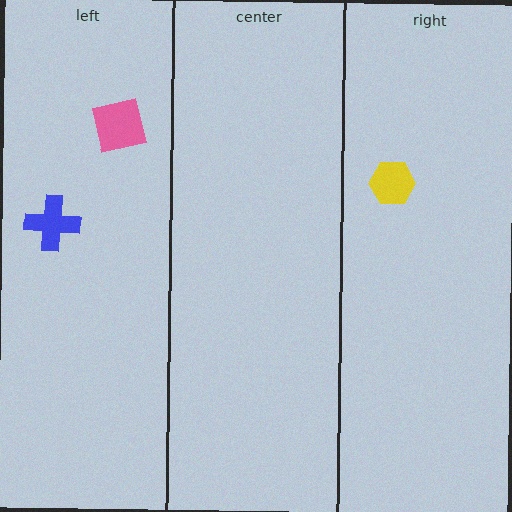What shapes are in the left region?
The pink square, the blue cross.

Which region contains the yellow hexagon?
The right region.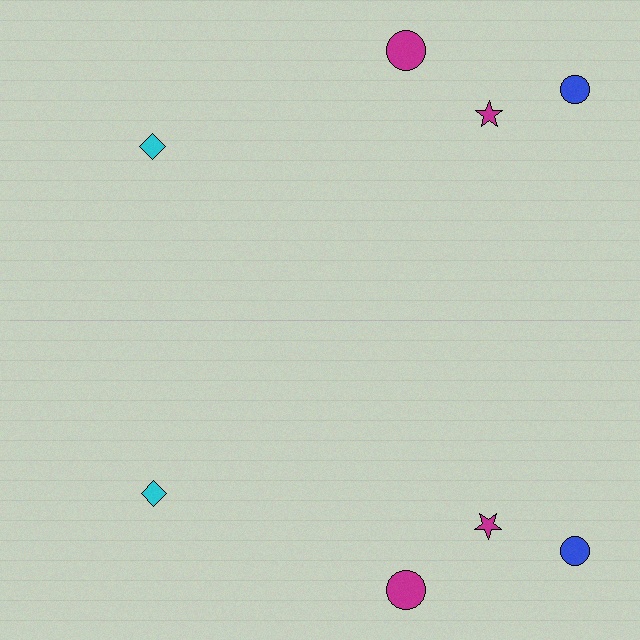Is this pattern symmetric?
Yes, this pattern has bilateral (reflection) symmetry.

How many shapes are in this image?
There are 8 shapes in this image.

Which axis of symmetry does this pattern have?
The pattern has a horizontal axis of symmetry running through the center of the image.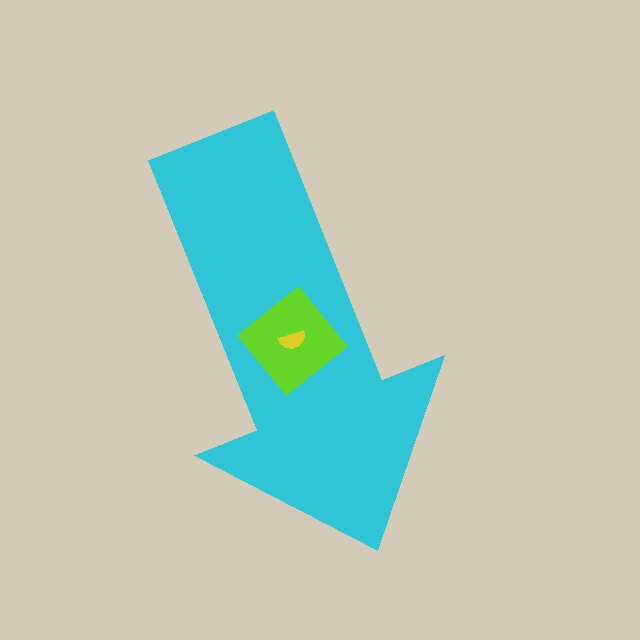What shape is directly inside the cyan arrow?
The lime diamond.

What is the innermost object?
The yellow semicircle.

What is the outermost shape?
The cyan arrow.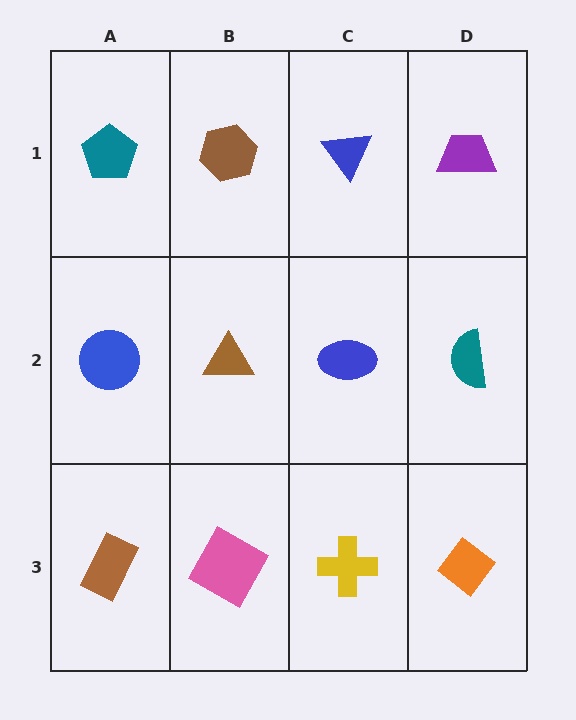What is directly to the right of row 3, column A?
A pink square.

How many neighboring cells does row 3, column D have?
2.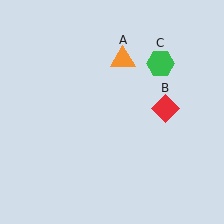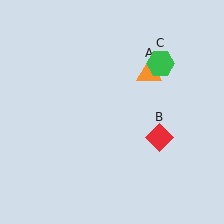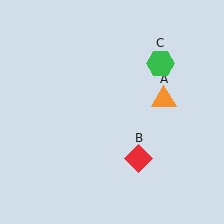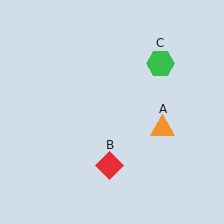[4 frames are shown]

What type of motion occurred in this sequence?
The orange triangle (object A), red diamond (object B) rotated clockwise around the center of the scene.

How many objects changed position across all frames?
2 objects changed position: orange triangle (object A), red diamond (object B).